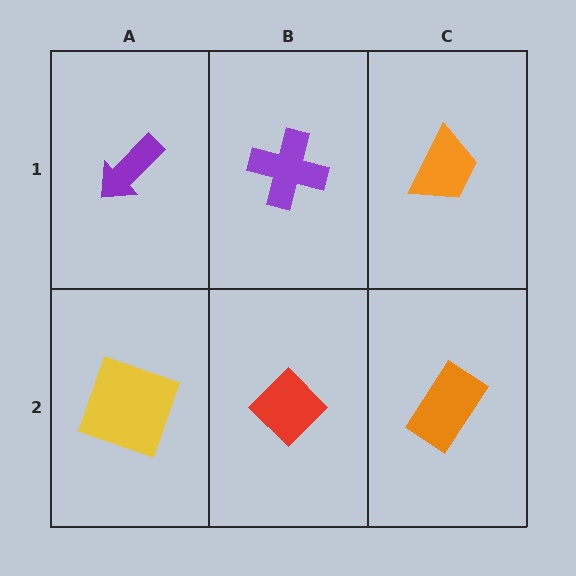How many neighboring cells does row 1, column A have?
2.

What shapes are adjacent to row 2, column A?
A purple arrow (row 1, column A), a red diamond (row 2, column B).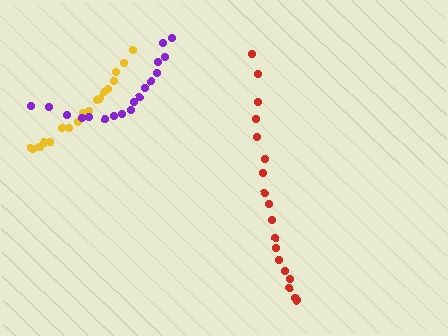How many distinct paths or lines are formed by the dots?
There are 3 distinct paths.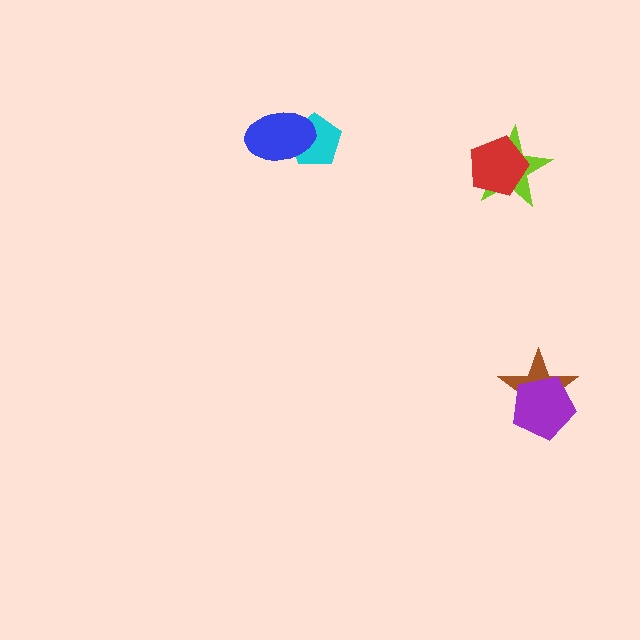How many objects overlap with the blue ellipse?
1 object overlaps with the blue ellipse.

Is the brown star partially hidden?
Yes, it is partially covered by another shape.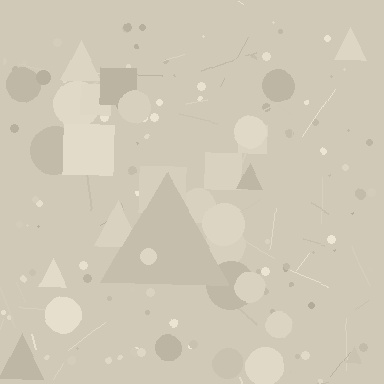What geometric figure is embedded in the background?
A triangle is embedded in the background.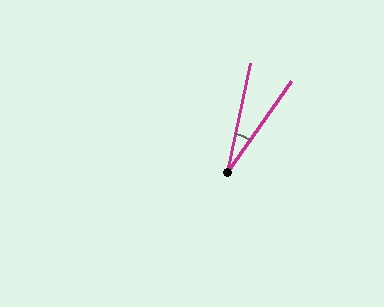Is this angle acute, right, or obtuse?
It is acute.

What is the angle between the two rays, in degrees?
Approximately 23 degrees.